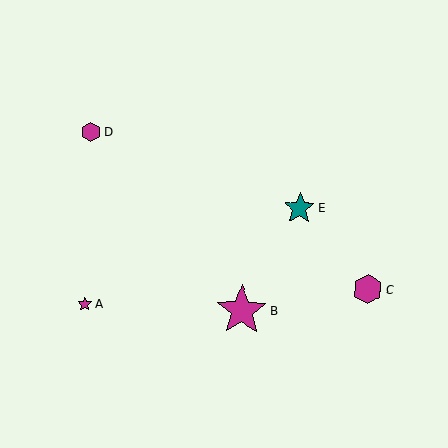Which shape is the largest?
The magenta star (labeled B) is the largest.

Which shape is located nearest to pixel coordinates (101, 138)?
The magenta hexagon (labeled D) at (91, 132) is nearest to that location.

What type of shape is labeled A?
Shape A is a magenta star.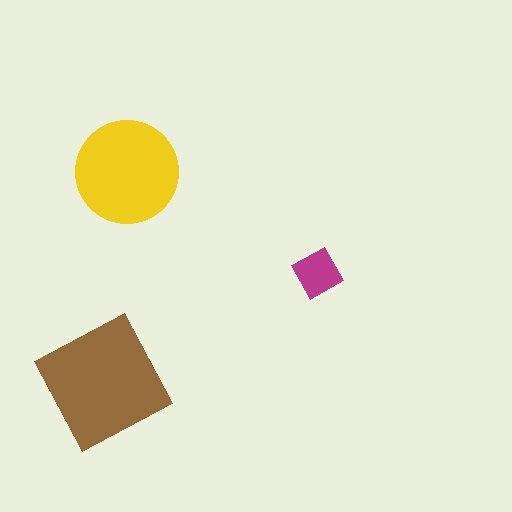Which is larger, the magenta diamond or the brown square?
The brown square.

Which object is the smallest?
The magenta diamond.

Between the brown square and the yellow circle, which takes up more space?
The brown square.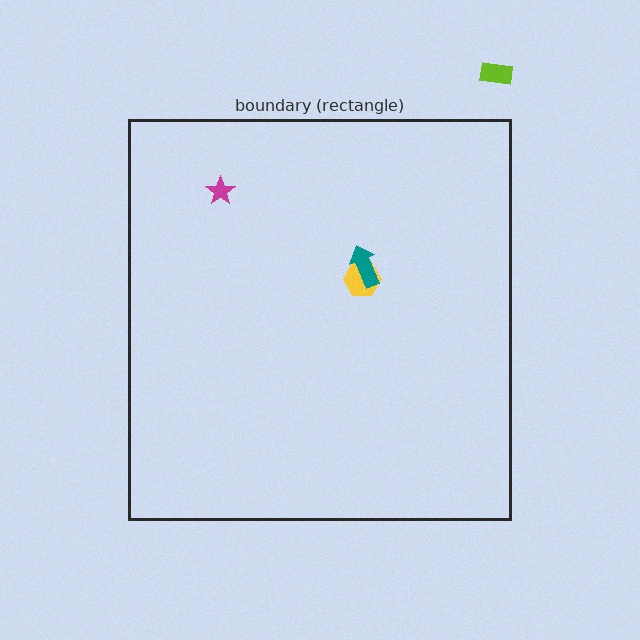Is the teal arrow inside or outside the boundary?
Inside.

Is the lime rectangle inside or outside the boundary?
Outside.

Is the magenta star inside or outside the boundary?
Inside.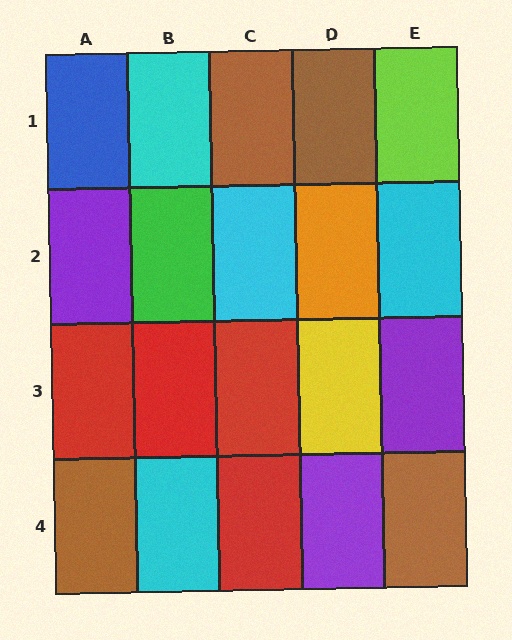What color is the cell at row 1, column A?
Blue.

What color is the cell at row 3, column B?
Red.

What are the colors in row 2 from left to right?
Purple, green, cyan, orange, cyan.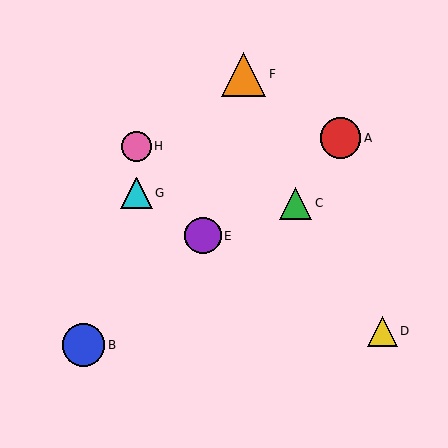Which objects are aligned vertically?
Objects G, H are aligned vertically.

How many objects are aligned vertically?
2 objects (G, H) are aligned vertically.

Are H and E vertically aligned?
No, H is at x≈136 and E is at x≈203.